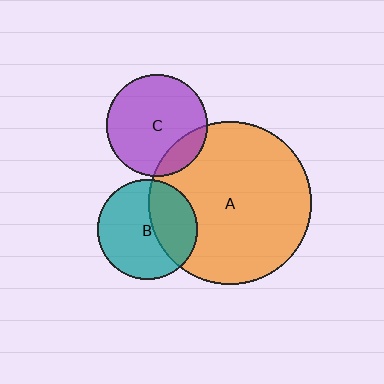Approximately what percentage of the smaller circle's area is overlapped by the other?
Approximately 15%.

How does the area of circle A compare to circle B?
Approximately 2.6 times.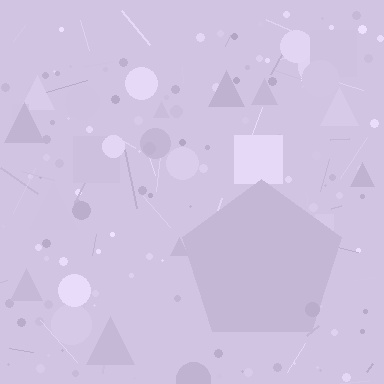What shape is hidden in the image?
A pentagon is hidden in the image.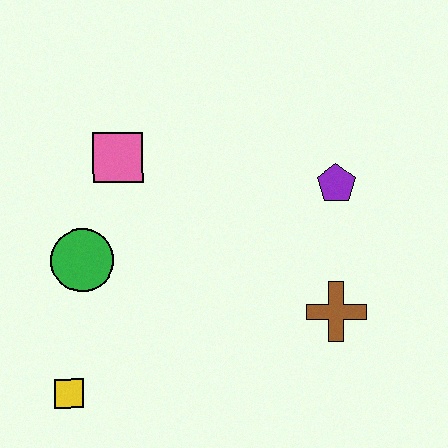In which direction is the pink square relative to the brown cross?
The pink square is to the left of the brown cross.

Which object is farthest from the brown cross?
The yellow square is farthest from the brown cross.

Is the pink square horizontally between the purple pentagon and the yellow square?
Yes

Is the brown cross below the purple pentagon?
Yes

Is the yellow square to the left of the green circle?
Yes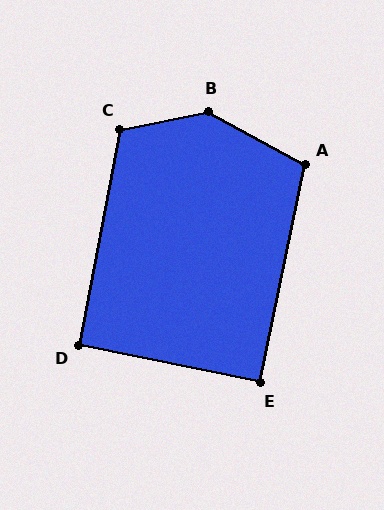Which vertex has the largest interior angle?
B, at approximately 139 degrees.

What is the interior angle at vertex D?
Approximately 91 degrees (approximately right).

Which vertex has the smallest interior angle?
E, at approximately 90 degrees.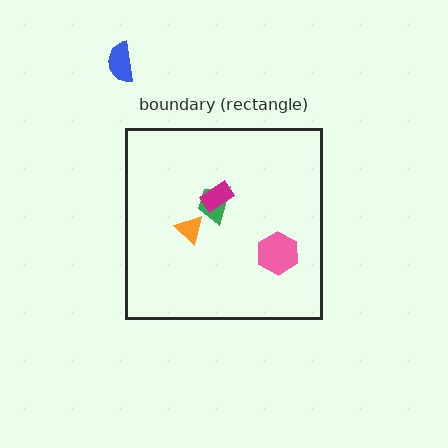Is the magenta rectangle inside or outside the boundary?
Inside.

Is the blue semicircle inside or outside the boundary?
Outside.